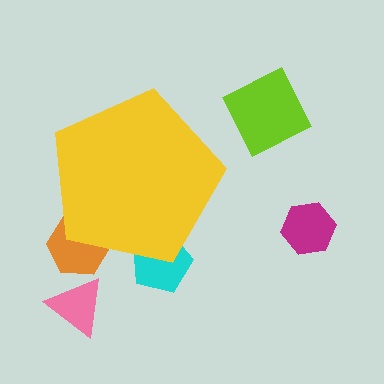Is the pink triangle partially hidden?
No, the pink triangle is fully visible.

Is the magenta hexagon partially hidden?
No, the magenta hexagon is fully visible.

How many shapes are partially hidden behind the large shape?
2 shapes are partially hidden.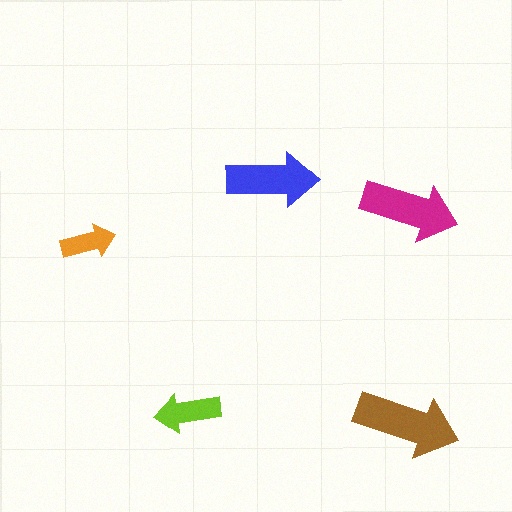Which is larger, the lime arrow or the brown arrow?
The brown one.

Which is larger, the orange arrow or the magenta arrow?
The magenta one.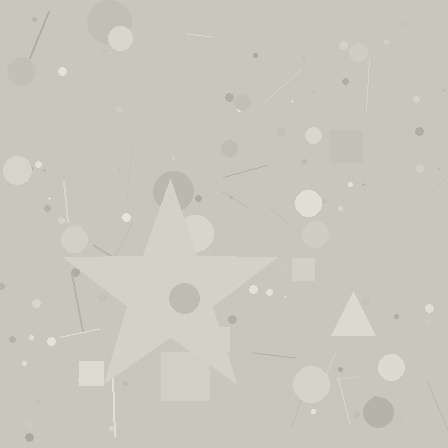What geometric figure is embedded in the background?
A star is embedded in the background.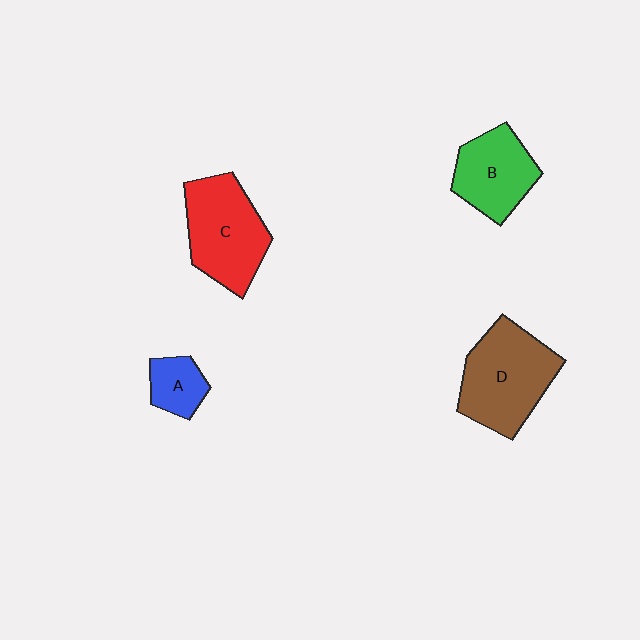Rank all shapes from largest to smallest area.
From largest to smallest: D (brown), C (red), B (green), A (blue).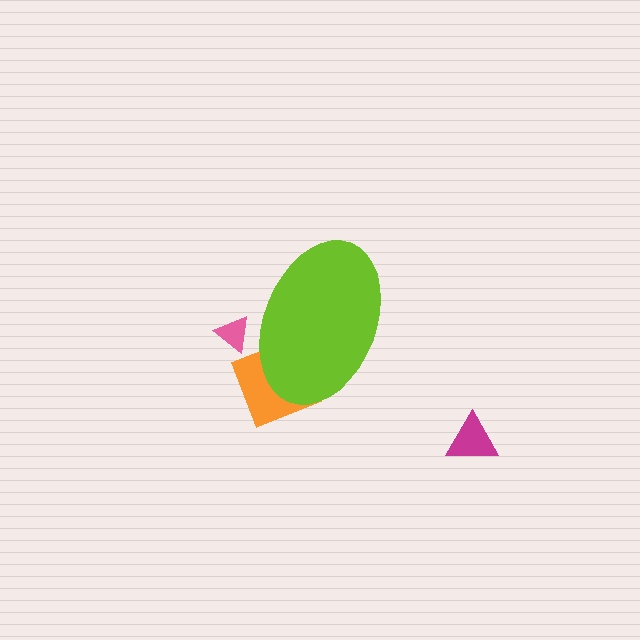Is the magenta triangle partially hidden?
No, the magenta triangle is fully visible.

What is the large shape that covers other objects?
A lime ellipse.